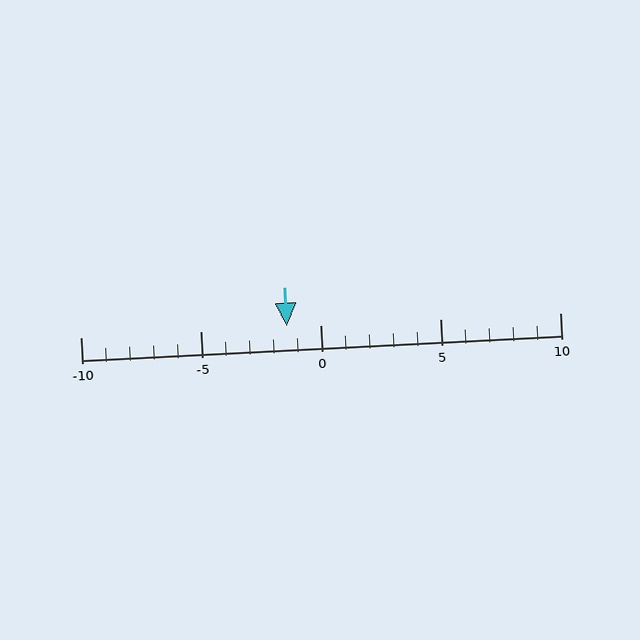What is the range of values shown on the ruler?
The ruler shows values from -10 to 10.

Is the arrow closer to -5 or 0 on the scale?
The arrow is closer to 0.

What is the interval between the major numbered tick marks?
The major tick marks are spaced 5 units apart.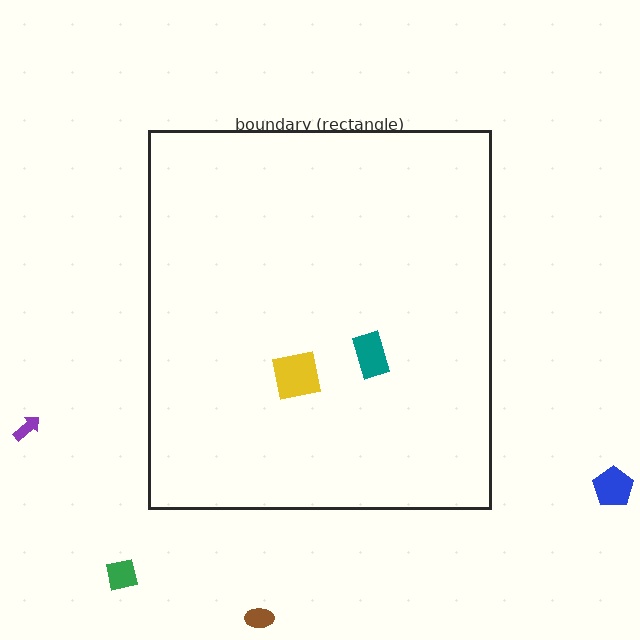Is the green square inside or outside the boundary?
Outside.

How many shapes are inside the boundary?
2 inside, 4 outside.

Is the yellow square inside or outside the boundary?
Inside.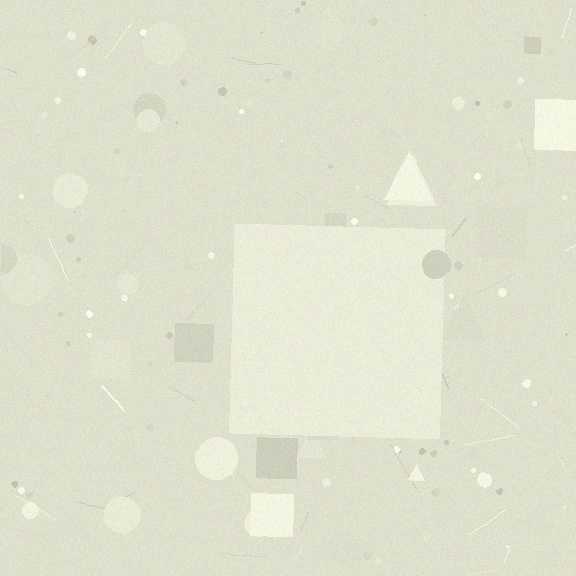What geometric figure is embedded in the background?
A square is embedded in the background.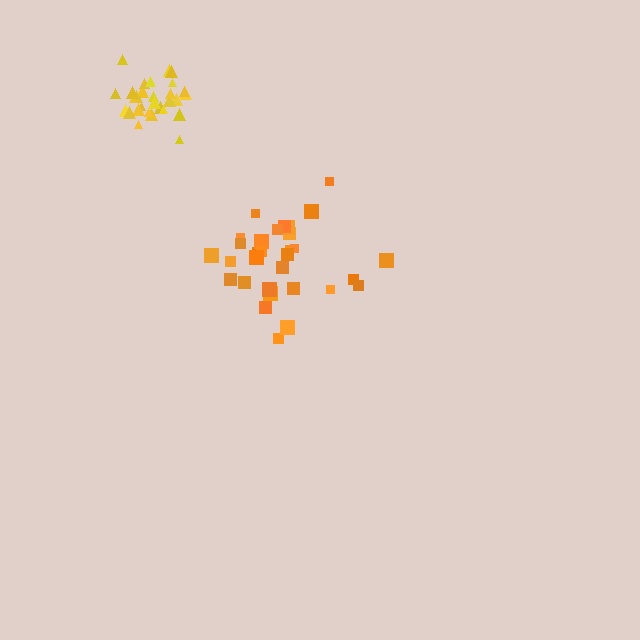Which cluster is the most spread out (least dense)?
Orange.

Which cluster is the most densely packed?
Yellow.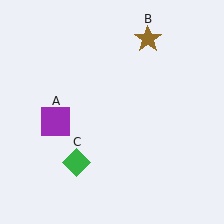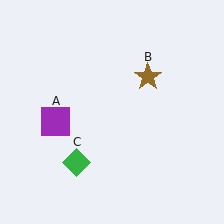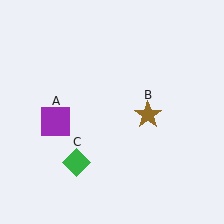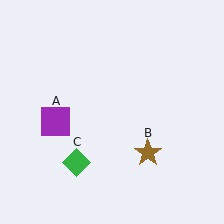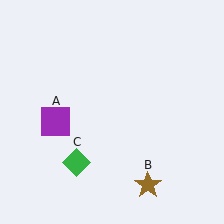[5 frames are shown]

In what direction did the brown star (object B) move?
The brown star (object B) moved down.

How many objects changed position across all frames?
1 object changed position: brown star (object B).